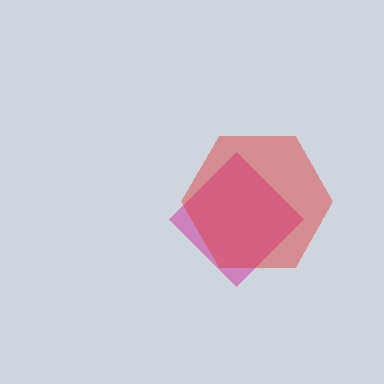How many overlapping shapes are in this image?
There are 2 overlapping shapes in the image.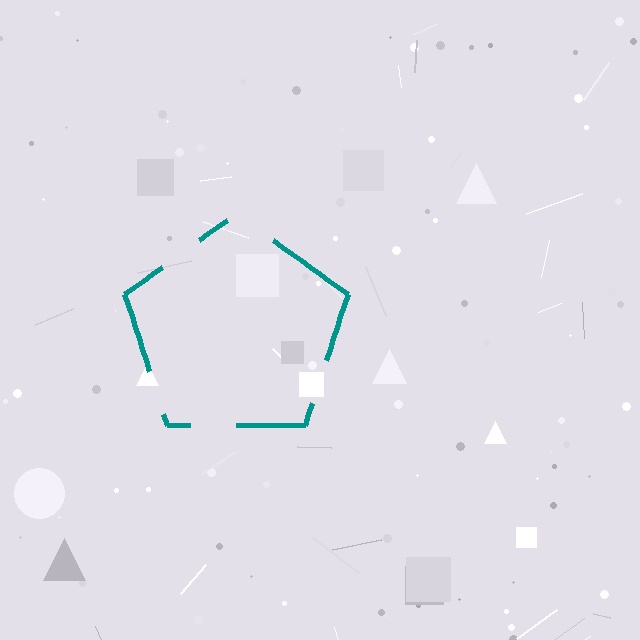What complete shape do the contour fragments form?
The contour fragments form a pentagon.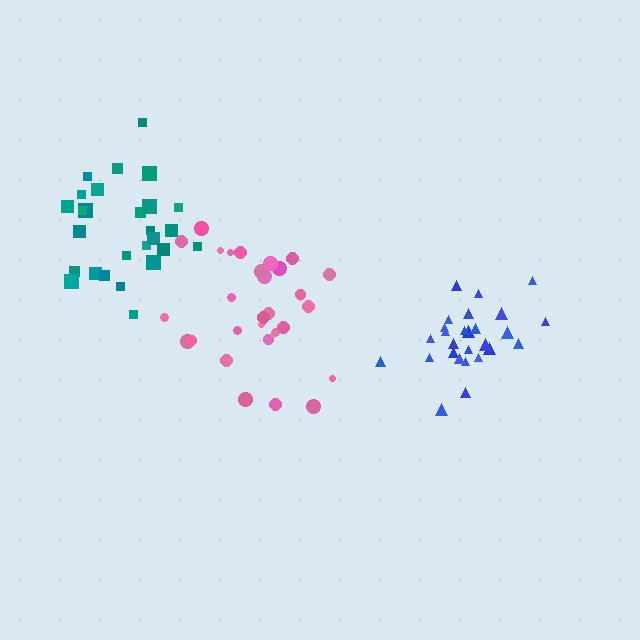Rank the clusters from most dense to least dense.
blue, teal, pink.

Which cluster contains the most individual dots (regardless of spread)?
Pink (30).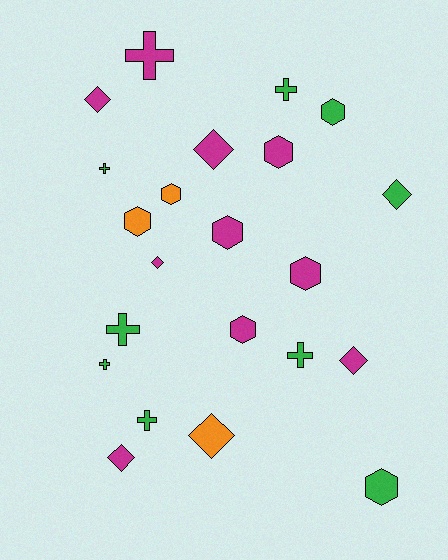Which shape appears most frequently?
Hexagon, with 8 objects.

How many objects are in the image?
There are 22 objects.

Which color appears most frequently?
Magenta, with 10 objects.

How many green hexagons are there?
There are 2 green hexagons.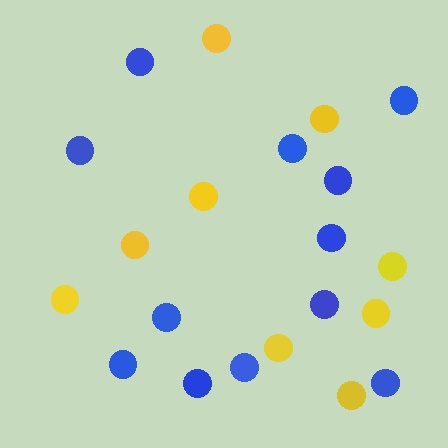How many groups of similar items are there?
There are 2 groups: one group of blue circles (12) and one group of yellow circles (9).